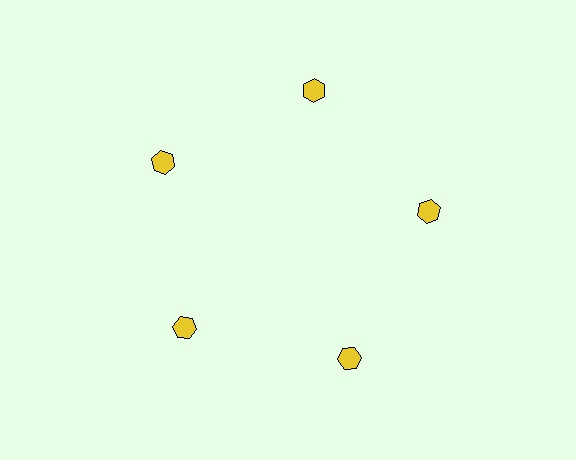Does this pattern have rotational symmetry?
Yes, this pattern has 5-fold rotational symmetry. It looks the same after rotating 72 degrees around the center.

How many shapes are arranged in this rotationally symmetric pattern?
There are 5 shapes, arranged in 5 groups of 1.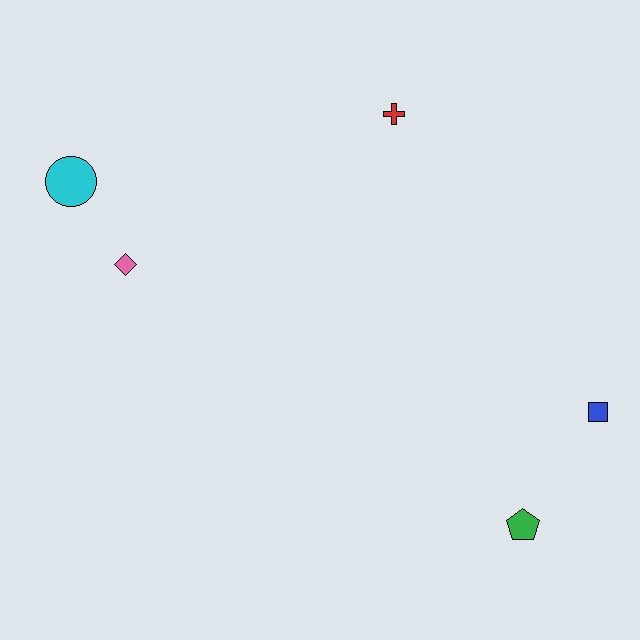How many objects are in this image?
There are 5 objects.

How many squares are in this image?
There is 1 square.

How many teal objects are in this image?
There are no teal objects.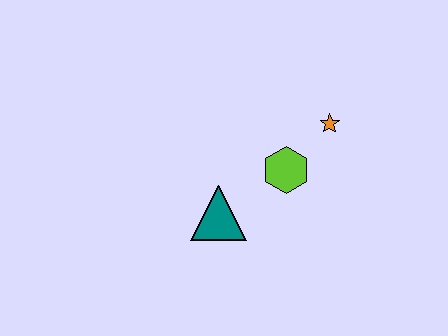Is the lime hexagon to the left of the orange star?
Yes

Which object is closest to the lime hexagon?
The orange star is closest to the lime hexagon.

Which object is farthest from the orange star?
The teal triangle is farthest from the orange star.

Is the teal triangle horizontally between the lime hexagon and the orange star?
No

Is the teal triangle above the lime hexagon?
No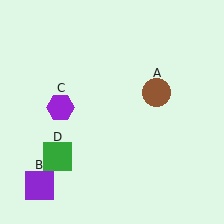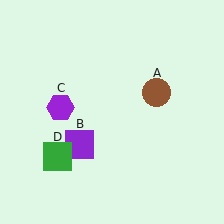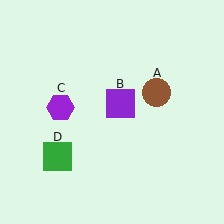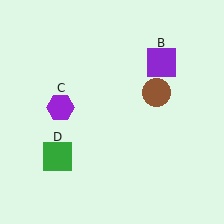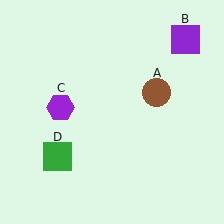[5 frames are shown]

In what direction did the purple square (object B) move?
The purple square (object B) moved up and to the right.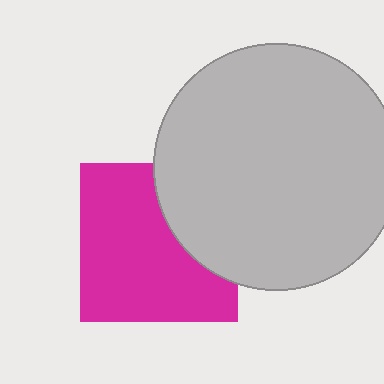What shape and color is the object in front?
The object in front is a light gray circle.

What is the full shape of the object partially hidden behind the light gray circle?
The partially hidden object is a magenta square.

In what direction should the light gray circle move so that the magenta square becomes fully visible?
The light gray circle should move right. That is the shortest direction to clear the overlap and leave the magenta square fully visible.